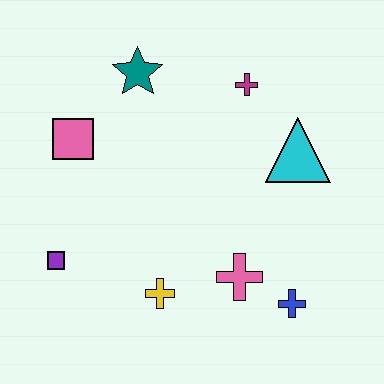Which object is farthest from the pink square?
The blue cross is farthest from the pink square.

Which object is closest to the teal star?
The pink square is closest to the teal star.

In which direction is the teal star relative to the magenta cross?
The teal star is to the left of the magenta cross.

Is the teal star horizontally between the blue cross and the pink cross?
No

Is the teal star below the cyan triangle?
No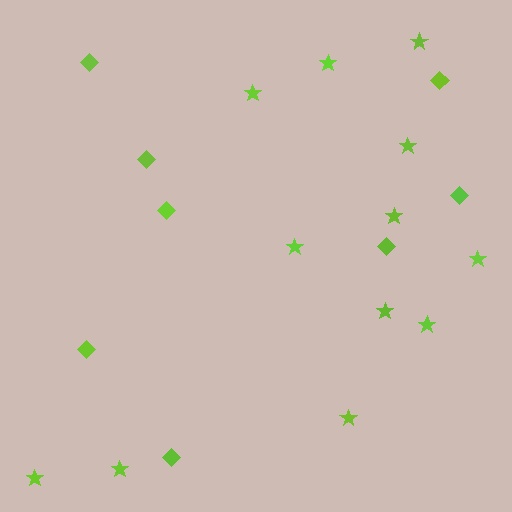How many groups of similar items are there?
There are 2 groups: one group of diamonds (8) and one group of stars (12).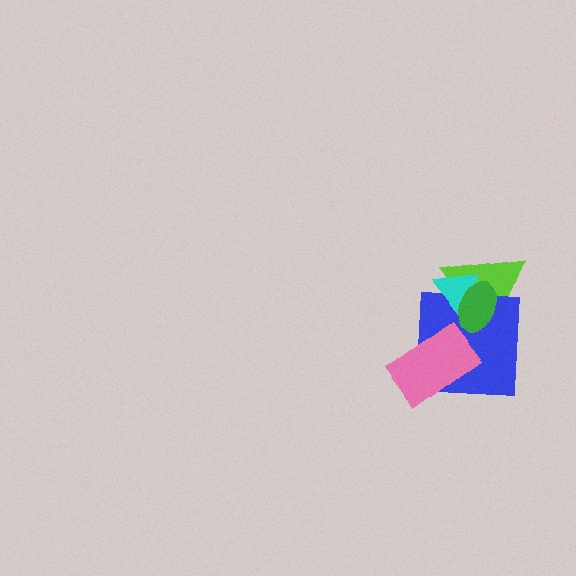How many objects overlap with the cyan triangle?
3 objects overlap with the cyan triangle.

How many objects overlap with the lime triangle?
3 objects overlap with the lime triangle.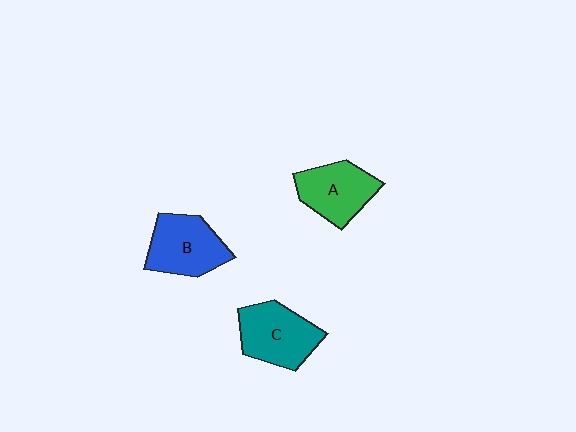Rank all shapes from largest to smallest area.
From largest to smallest: C (teal), B (blue), A (green).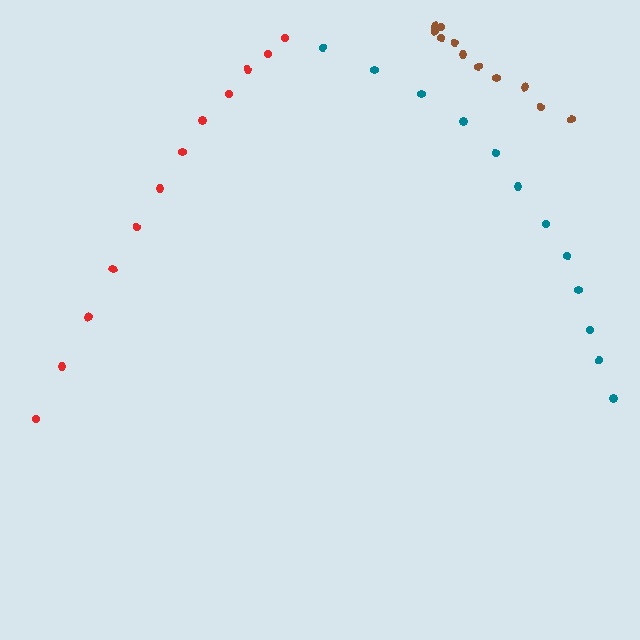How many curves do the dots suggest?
There are 3 distinct paths.